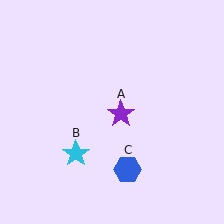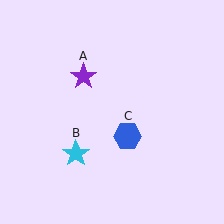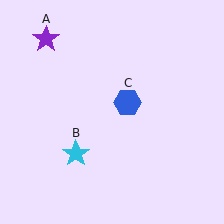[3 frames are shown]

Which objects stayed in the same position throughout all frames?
Cyan star (object B) remained stationary.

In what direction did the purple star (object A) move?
The purple star (object A) moved up and to the left.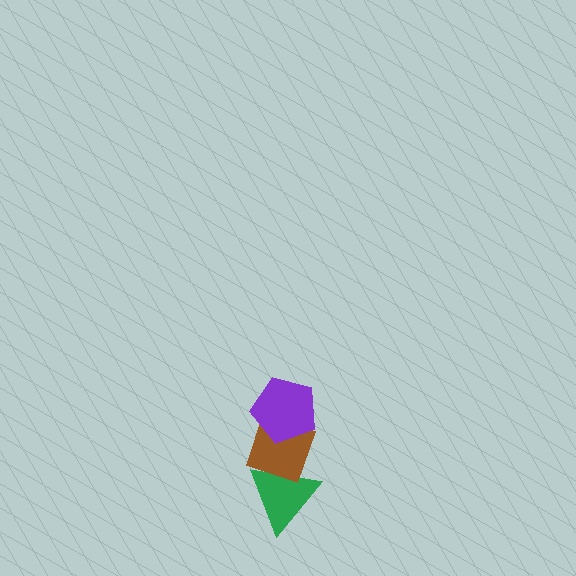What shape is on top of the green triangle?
The brown diamond is on top of the green triangle.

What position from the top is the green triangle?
The green triangle is 3rd from the top.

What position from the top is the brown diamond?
The brown diamond is 2nd from the top.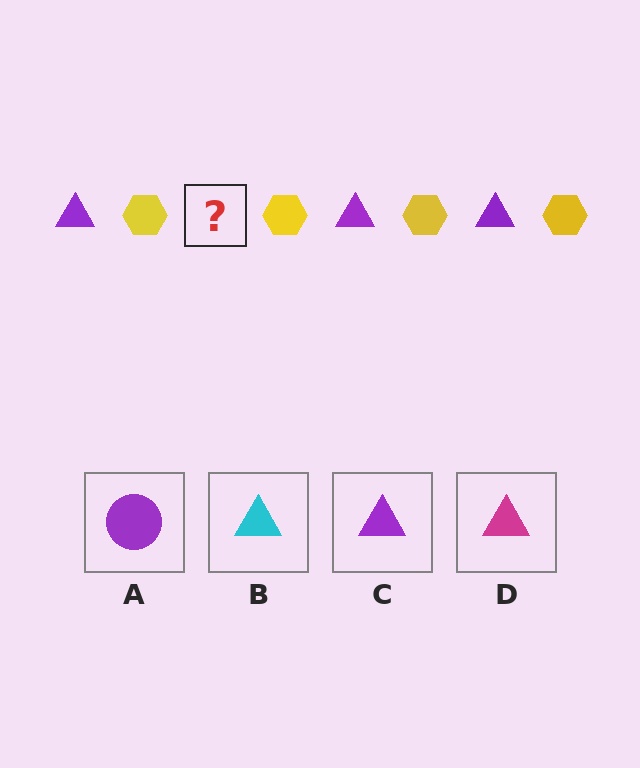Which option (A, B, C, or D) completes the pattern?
C.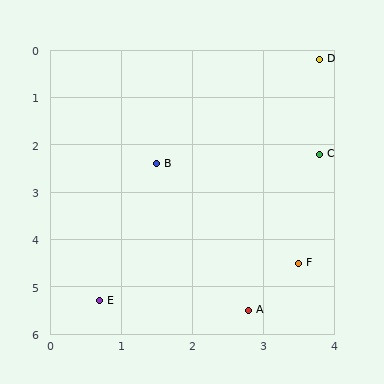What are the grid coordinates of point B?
Point B is at approximately (1.5, 2.4).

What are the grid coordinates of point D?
Point D is at approximately (3.8, 0.2).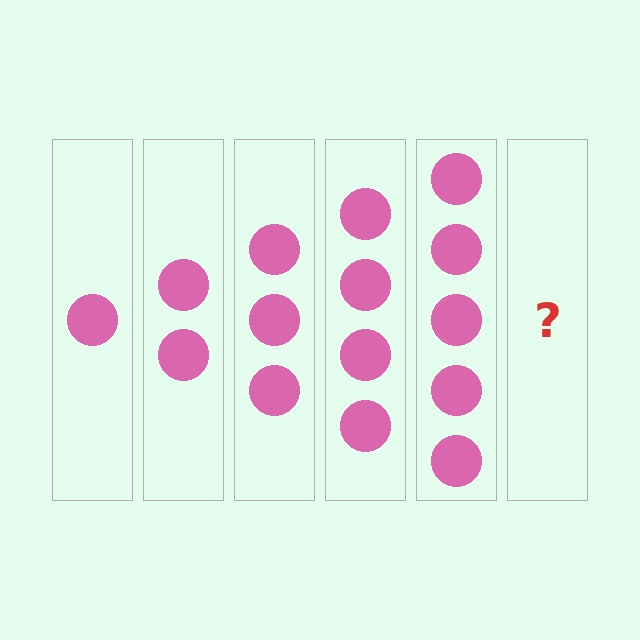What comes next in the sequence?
The next element should be 6 circles.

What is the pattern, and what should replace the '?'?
The pattern is that each step adds one more circle. The '?' should be 6 circles.